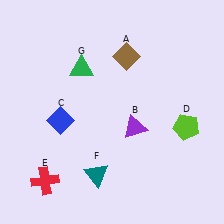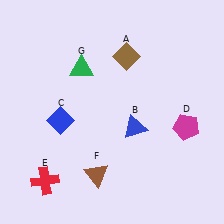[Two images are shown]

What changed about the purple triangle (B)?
In Image 1, B is purple. In Image 2, it changed to blue.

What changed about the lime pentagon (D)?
In Image 1, D is lime. In Image 2, it changed to magenta.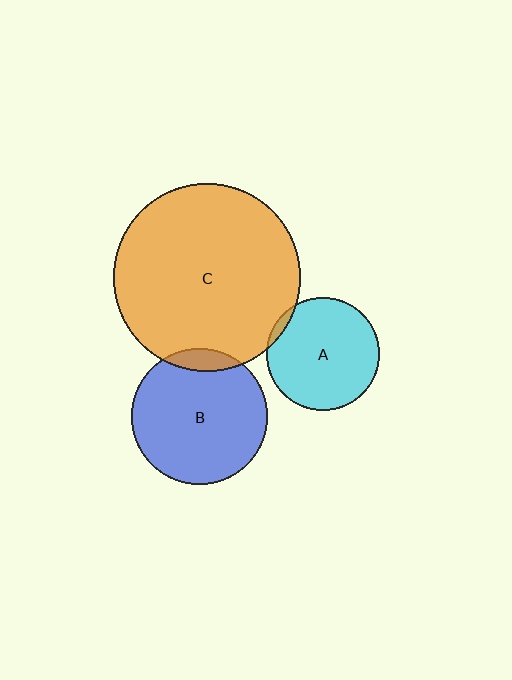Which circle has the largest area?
Circle C (orange).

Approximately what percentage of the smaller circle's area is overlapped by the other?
Approximately 5%.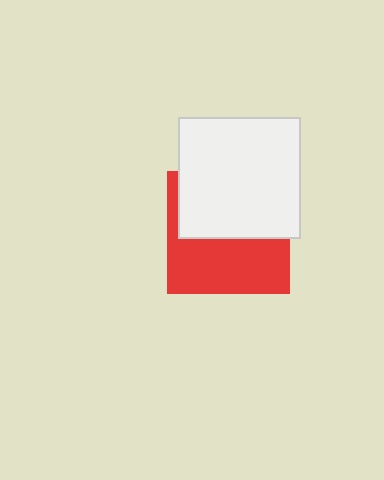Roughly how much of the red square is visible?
About half of it is visible (roughly 49%).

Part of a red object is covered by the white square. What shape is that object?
It is a square.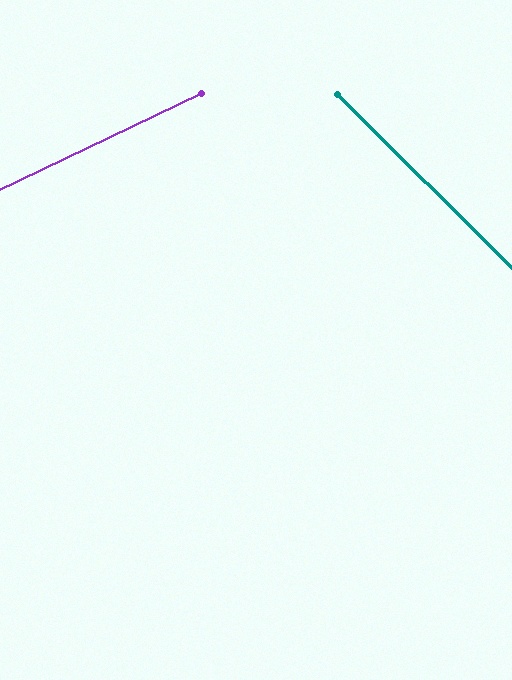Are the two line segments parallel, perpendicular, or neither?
Neither parallel nor perpendicular — they differ by about 70°.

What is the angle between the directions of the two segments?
Approximately 70 degrees.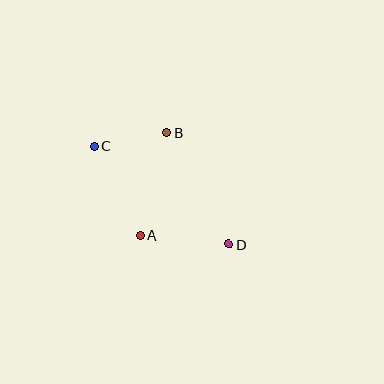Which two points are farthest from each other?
Points C and D are farthest from each other.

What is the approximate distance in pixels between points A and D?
The distance between A and D is approximately 89 pixels.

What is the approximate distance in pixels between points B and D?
The distance between B and D is approximately 128 pixels.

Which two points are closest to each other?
Points B and C are closest to each other.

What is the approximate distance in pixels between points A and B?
The distance between A and B is approximately 106 pixels.